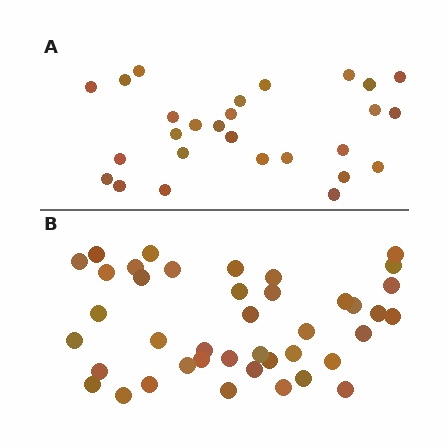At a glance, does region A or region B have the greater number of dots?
Region B (the bottom region) has more dots.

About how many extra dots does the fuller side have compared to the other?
Region B has approximately 15 more dots than region A.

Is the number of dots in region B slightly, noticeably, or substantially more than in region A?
Region B has substantially more. The ratio is roughly 1.5 to 1.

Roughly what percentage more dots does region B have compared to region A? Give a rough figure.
About 50% more.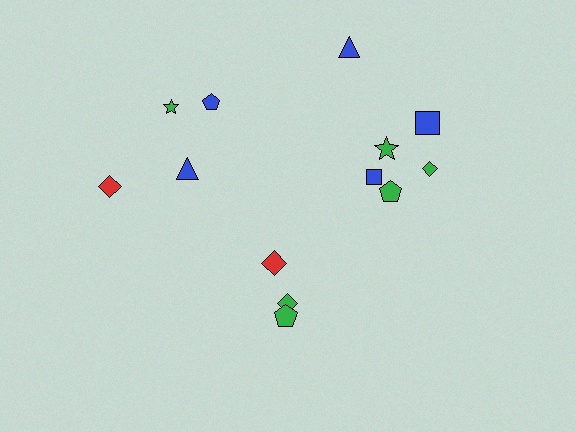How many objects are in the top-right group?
There are 6 objects.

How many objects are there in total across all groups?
There are 13 objects.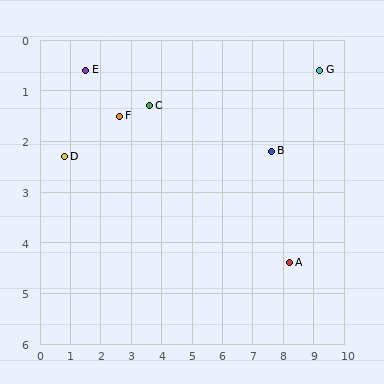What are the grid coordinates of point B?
Point B is at approximately (7.6, 2.2).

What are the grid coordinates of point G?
Point G is at approximately (9.2, 0.6).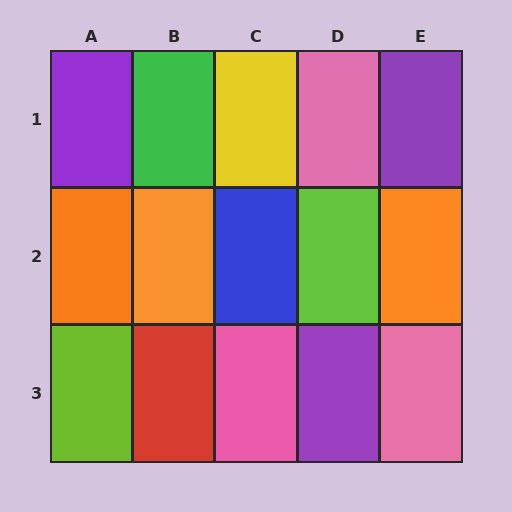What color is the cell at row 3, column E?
Pink.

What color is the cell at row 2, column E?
Orange.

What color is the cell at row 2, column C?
Blue.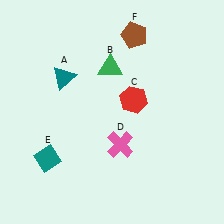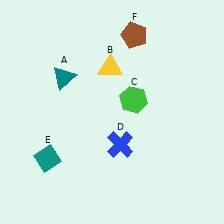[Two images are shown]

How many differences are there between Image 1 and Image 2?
There are 3 differences between the two images.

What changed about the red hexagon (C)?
In Image 1, C is red. In Image 2, it changed to green.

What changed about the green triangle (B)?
In Image 1, B is green. In Image 2, it changed to yellow.